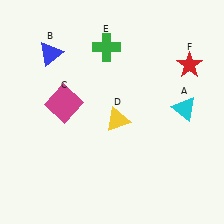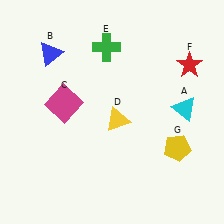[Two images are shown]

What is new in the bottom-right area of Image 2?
A yellow pentagon (G) was added in the bottom-right area of Image 2.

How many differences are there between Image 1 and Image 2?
There is 1 difference between the two images.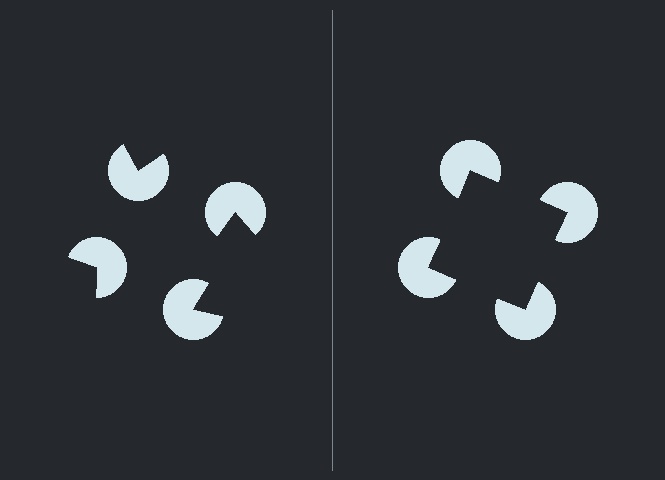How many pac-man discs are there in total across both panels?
8 — 4 on each side.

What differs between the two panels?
The pac-man discs are positioned identically on both sides; only the wedge orientations differ. On the right they align to a square; on the left they are misaligned.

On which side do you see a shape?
An illusory square appears on the right side. On the left side the wedge cuts are rotated, so no coherent shape forms.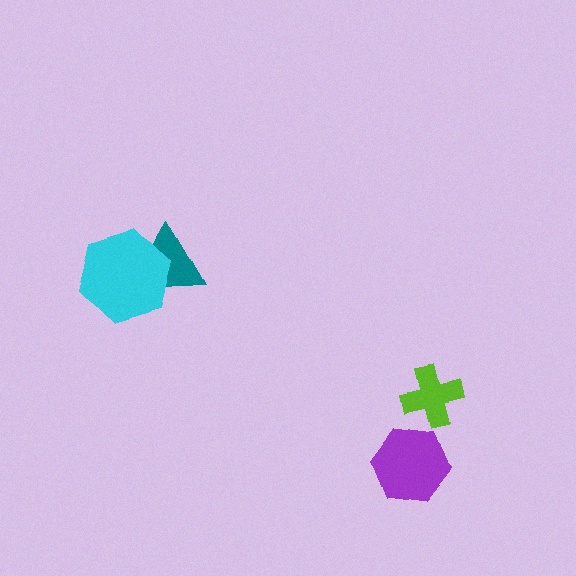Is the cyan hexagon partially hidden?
No, no other shape covers it.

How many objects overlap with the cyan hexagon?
1 object overlaps with the cyan hexagon.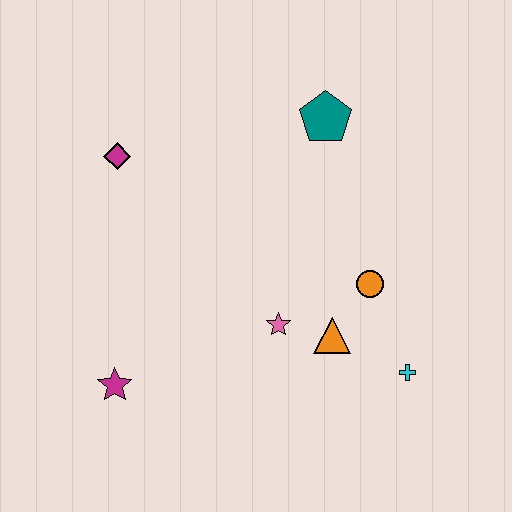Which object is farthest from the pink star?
The magenta diamond is farthest from the pink star.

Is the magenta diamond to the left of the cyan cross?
Yes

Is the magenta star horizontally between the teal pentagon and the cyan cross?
No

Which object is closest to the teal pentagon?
The orange circle is closest to the teal pentagon.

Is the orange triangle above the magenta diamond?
No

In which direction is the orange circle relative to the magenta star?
The orange circle is to the right of the magenta star.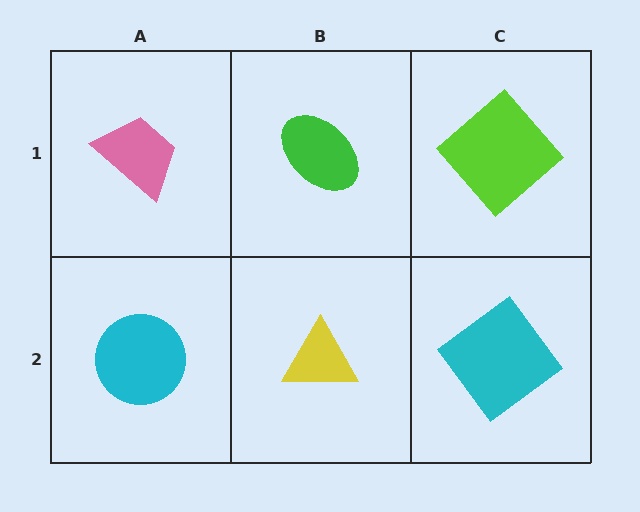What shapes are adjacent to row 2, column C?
A lime diamond (row 1, column C), a yellow triangle (row 2, column B).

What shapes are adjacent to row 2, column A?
A pink trapezoid (row 1, column A), a yellow triangle (row 2, column B).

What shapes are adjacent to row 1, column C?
A cyan diamond (row 2, column C), a green ellipse (row 1, column B).